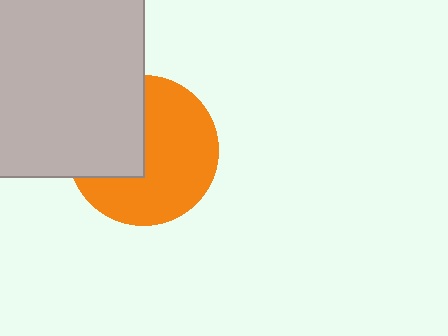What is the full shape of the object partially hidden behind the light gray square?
The partially hidden object is an orange circle.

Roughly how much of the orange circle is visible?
About half of it is visible (roughly 63%).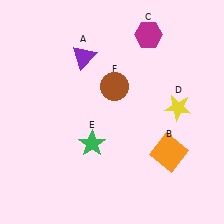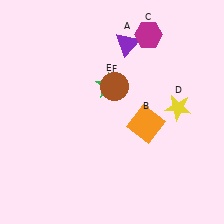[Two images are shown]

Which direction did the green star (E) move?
The green star (E) moved up.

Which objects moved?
The objects that moved are: the purple triangle (A), the orange square (B), the green star (E).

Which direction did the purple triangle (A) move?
The purple triangle (A) moved right.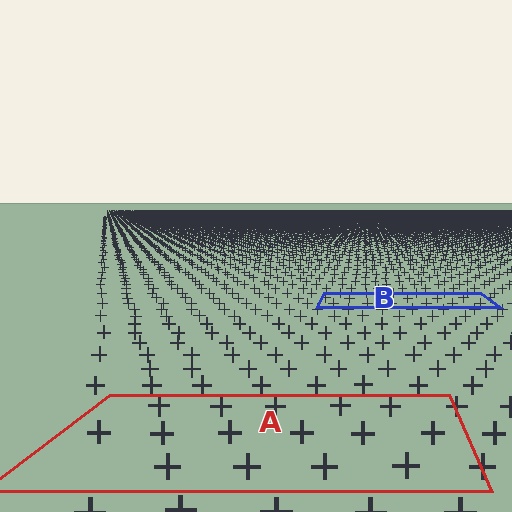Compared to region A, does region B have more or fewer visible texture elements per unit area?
Region B has more texture elements per unit area — they are packed more densely because it is farther away.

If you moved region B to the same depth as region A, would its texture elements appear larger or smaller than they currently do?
They would appear larger. At a closer depth, the same texture elements are projected at a bigger on-screen size.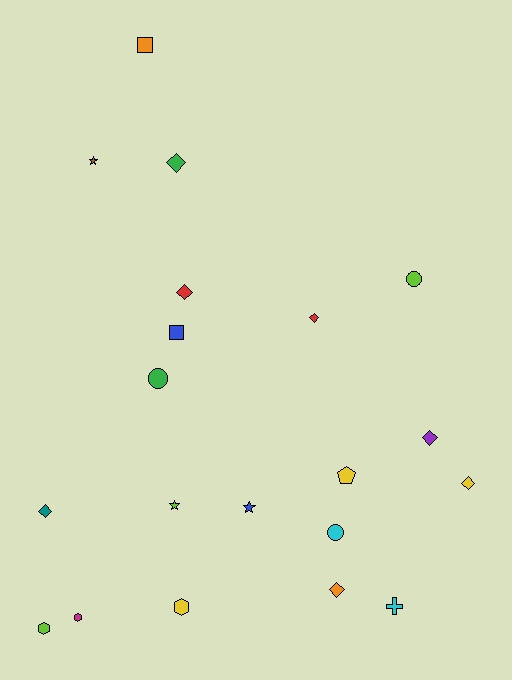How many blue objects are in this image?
There are 2 blue objects.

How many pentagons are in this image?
There is 1 pentagon.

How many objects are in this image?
There are 20 objects.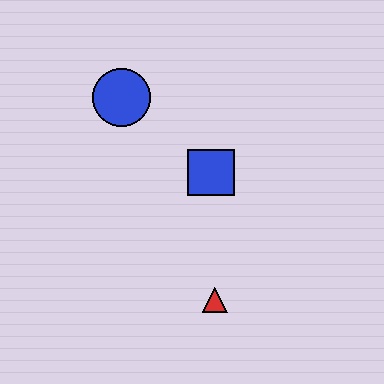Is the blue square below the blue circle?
Yes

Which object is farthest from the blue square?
The red triangle is farthest from the blue square.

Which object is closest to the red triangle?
The blue square is closest to the red triangle.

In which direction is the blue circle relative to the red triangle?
The blue circle is above the red triangle.